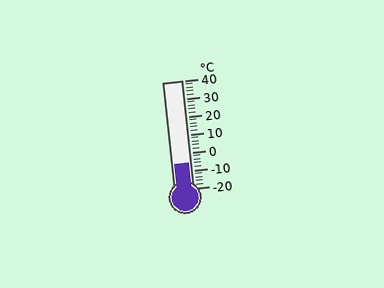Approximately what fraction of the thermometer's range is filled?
The thermometer is filled to approximately 25% of its range.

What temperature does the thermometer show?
The thermometer shows approximately -6°C.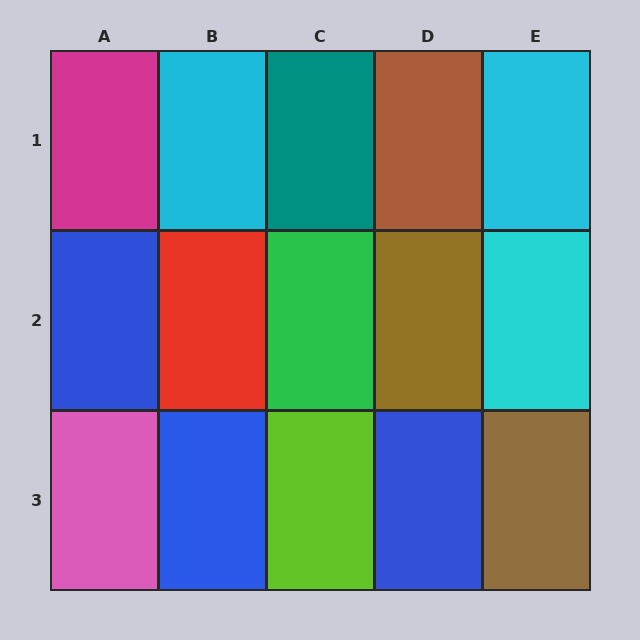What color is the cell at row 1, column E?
Cyan.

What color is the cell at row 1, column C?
Teal.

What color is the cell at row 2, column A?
Blue.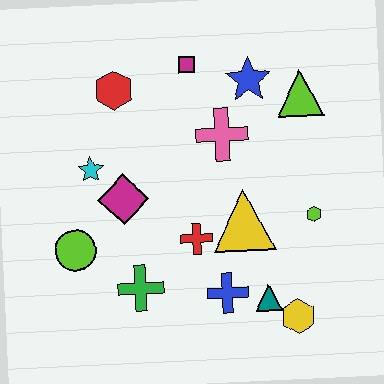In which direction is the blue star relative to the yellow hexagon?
The blue star is above the yellow hexagon.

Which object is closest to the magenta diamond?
The cyan star is closest to the magenta diamond.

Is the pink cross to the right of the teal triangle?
No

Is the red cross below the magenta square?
Yes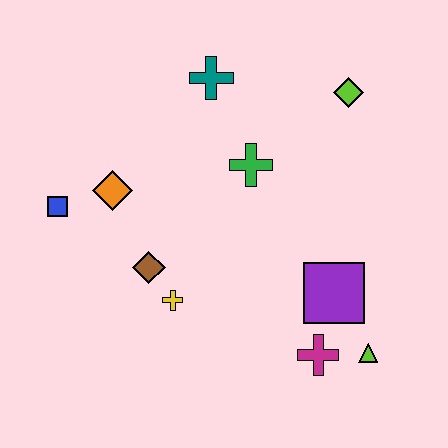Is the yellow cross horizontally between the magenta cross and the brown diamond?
Yes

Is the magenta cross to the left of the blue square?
No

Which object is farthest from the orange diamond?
The lime triangle is farthest from the orange diamond.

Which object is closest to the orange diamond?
The blue square is closest to the orange diamond.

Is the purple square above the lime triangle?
Yes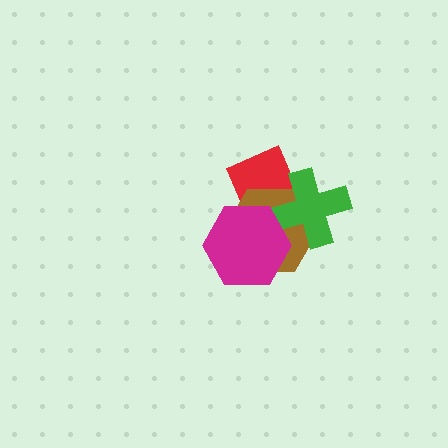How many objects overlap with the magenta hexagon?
3 objects overlap with the magenta hexagon.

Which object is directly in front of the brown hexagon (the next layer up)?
The green cross is directly in front of the brown hexagon.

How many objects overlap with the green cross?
3 objects overlap with the green cross.